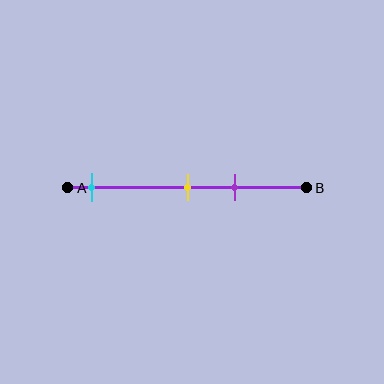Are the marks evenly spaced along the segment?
No, the marks are not evenly spaced.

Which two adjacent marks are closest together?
The yellow and purple marks are the closest adjacent pair.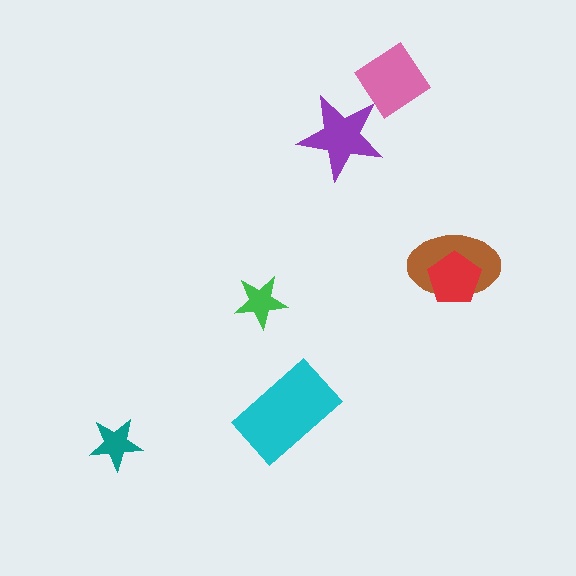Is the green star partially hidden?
No, no other shape covers it.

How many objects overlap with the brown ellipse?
1 object overlaps with the brown ellipse.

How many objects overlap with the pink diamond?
1 object overlaps with the pink diamond.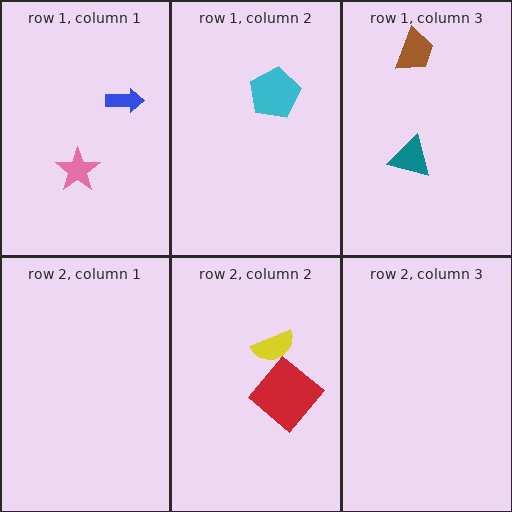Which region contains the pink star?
The row 1, column 1 region.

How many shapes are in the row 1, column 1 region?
2.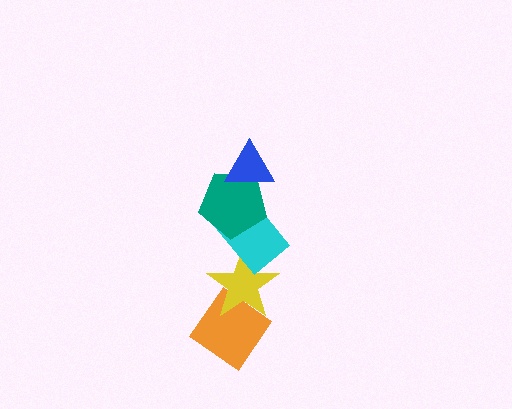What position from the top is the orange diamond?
The orange diamond is 5th from the top.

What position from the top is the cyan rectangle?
The cyan rectangle is 3rd from the top.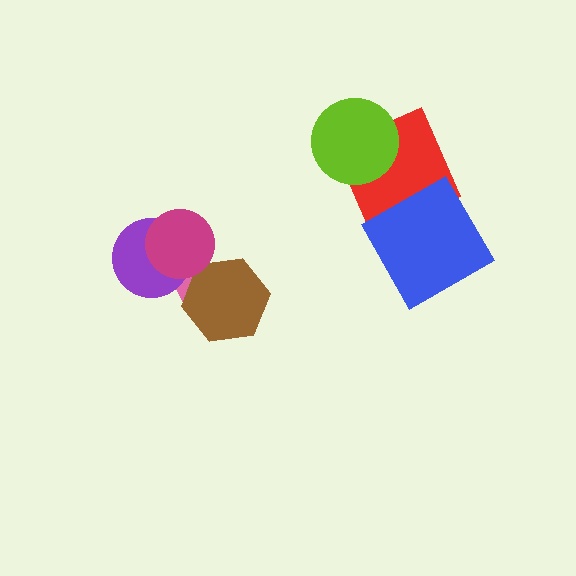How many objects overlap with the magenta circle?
2 objects overlap with the magenta circle.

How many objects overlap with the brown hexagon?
1 object overlaps with the brown hexagon.